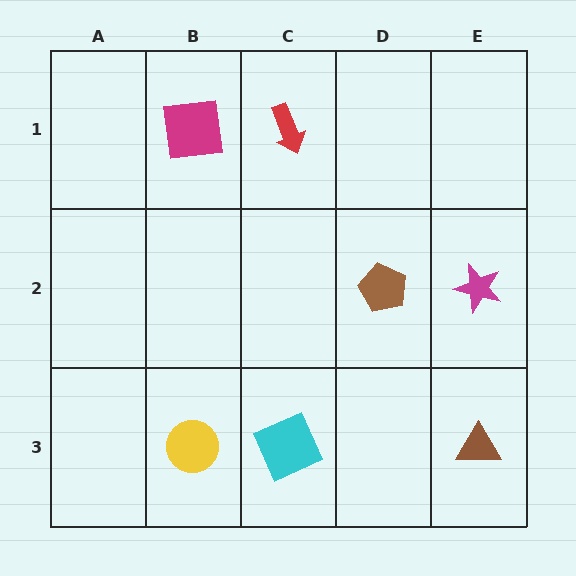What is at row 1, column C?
A red arrow.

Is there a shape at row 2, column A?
No, that cell is empty.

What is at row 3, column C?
A cyan square.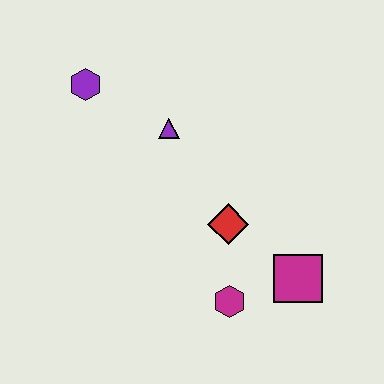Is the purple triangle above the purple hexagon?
No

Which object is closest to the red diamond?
The magenta hexagon is closest to the red diamond.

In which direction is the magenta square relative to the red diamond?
The magenta square is to the right of the red diamond.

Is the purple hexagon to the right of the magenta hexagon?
No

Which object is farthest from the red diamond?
The purple hexagon is farthest from the red diamond.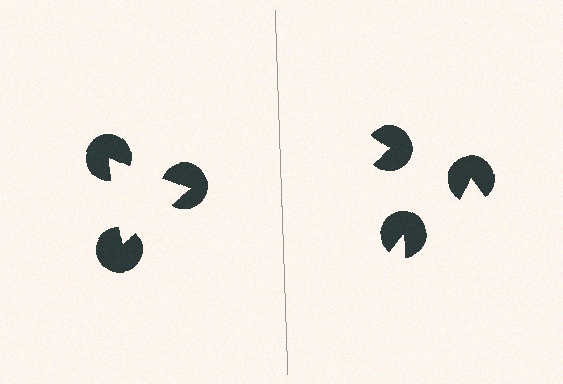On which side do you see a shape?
An illusory triangle appears on the left side. On the right side the wedge cuts are rotated, so no coherent shape forms.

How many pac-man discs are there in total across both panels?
6 — 3 on each side.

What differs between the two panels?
The pac-man discs are positioned identically on both sides; only the wedge orientations differ. On the left they align to a triangle; on the right they are misaligned.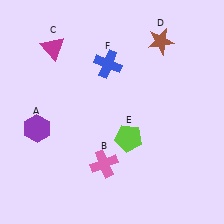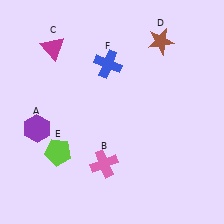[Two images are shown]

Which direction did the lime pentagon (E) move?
The lime pentagon (E) moved left.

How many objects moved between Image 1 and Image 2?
1 object moved between the two images.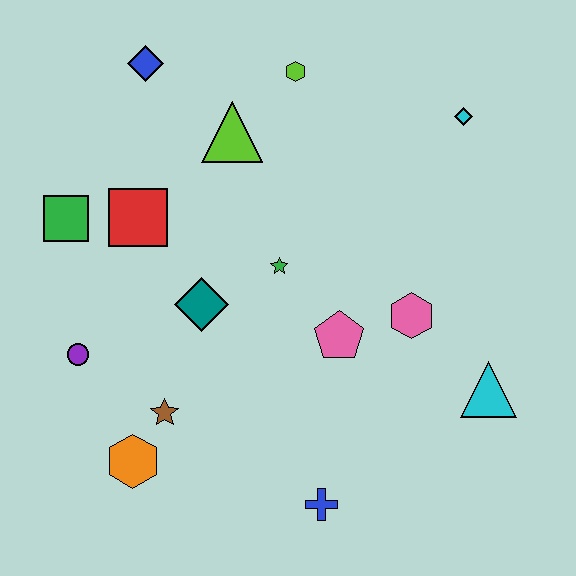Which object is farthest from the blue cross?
The blue diamond is farthest from the blue cross.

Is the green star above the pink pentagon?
Yes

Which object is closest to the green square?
The red square is closest to the green square.